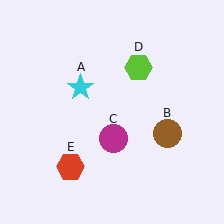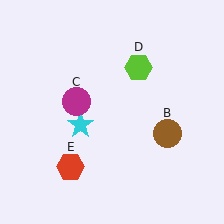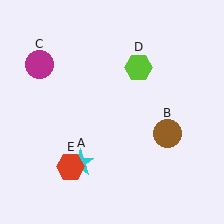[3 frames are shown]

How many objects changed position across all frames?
2 objects changed position: cyan star (object A), magenta circle (object C).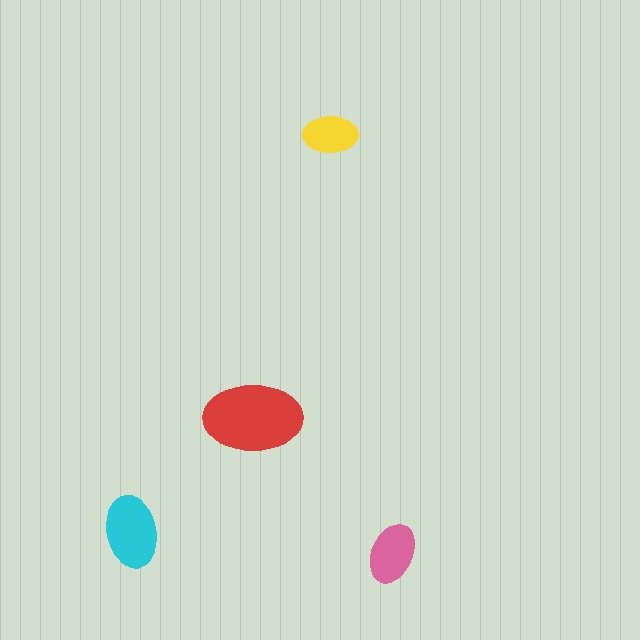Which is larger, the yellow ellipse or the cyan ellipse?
The cyan one.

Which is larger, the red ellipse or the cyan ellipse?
The red one.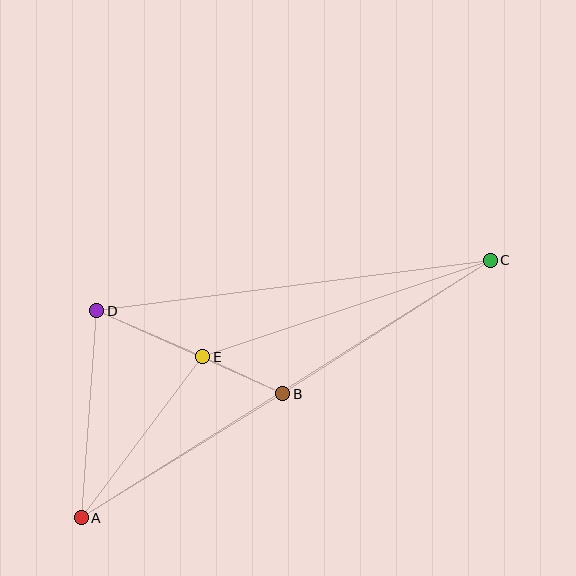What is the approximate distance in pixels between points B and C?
The distance between B and C is approximately 247 pixels.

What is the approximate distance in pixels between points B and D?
The distance between B and D is approximately 204 pixels.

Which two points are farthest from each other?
Points A and C are farthest from each other.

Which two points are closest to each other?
Points B and E are closest to each other.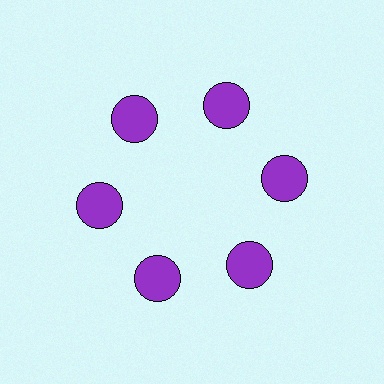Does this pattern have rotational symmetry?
Yes, this pattern has 6-fold rotational symmetry. It looks the same after rotating 60 degrees around the center.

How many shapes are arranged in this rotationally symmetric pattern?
There are 6 shapes, arranged in 6 groups of 1.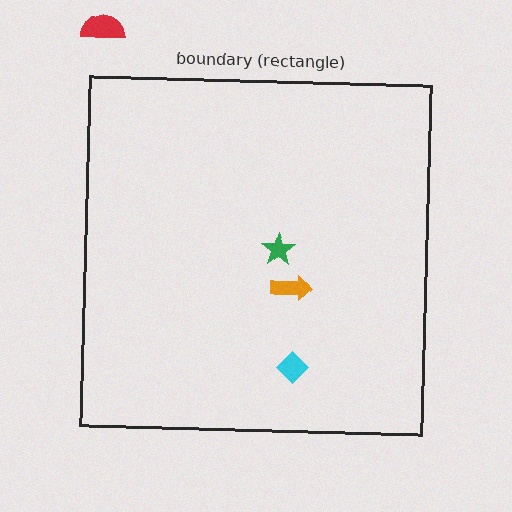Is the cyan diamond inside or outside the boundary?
Inside.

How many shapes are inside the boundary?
3 inside, 1 outside.